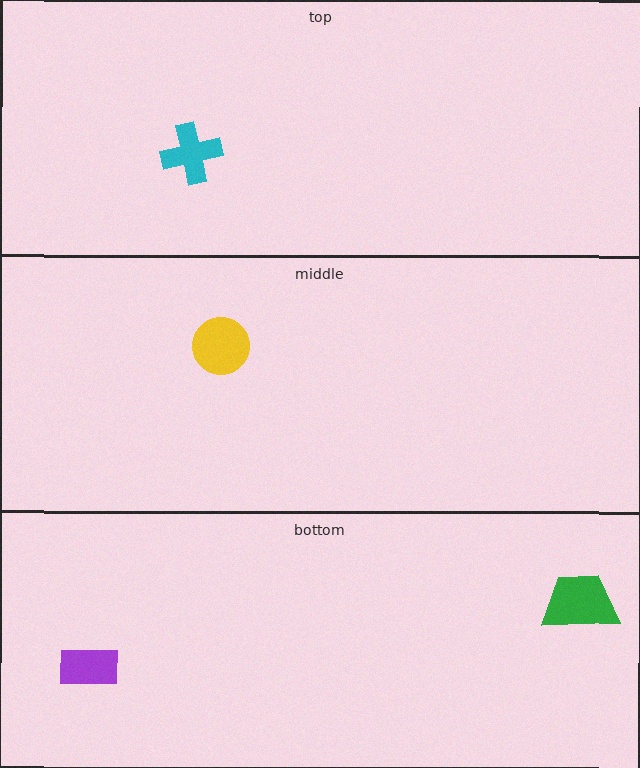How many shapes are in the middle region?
1.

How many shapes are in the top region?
1.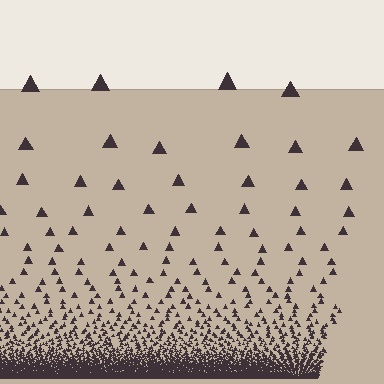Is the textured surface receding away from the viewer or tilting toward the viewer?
The surface appears to tilt toward the viewer. Texture elements get larger and sparser toward the top.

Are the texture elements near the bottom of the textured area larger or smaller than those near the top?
Smaller. The gradient is inverted — elements near the bottom are smaller and denser.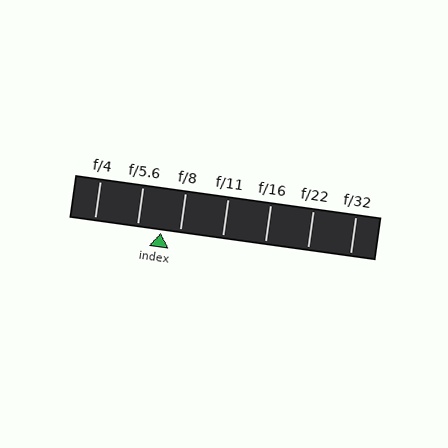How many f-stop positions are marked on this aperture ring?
There are 7 f-stop positions marked.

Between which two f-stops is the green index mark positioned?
The index mark is between f/5.6 and f/8.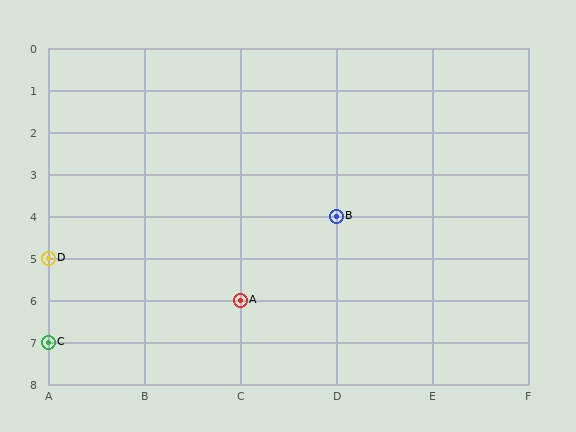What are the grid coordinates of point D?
Point D is at grid coordinates (A, 5).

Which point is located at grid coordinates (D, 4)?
Point B is at (D, 4).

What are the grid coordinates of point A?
Point A is at grid coordinates (C, 6).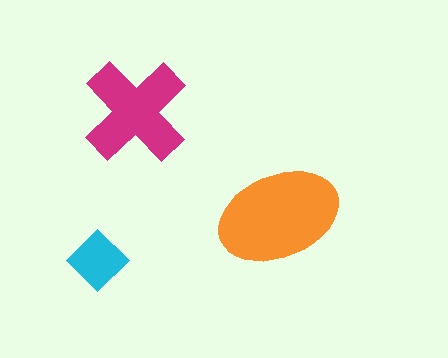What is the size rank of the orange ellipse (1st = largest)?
1st.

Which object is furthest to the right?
The orange ellipse is rightmost.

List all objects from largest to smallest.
The orange ellipse, the magenta cross, the cyan diamond.